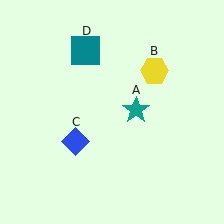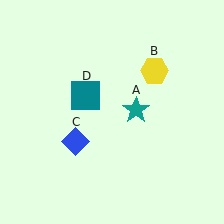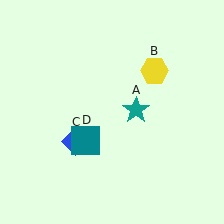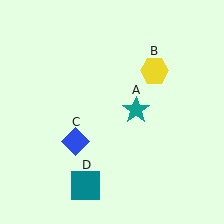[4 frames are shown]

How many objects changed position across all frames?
1 object changed position: teal square (object D).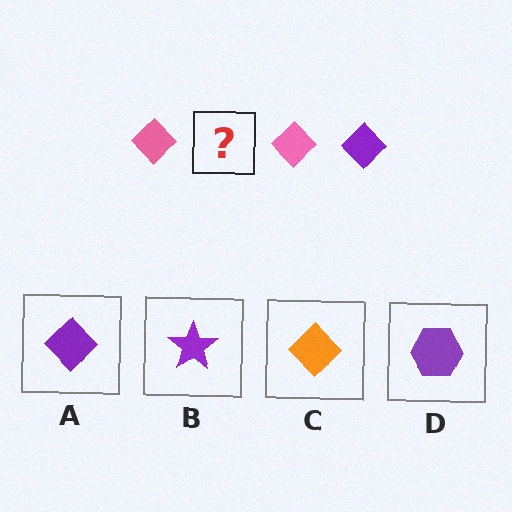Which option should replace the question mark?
Option A.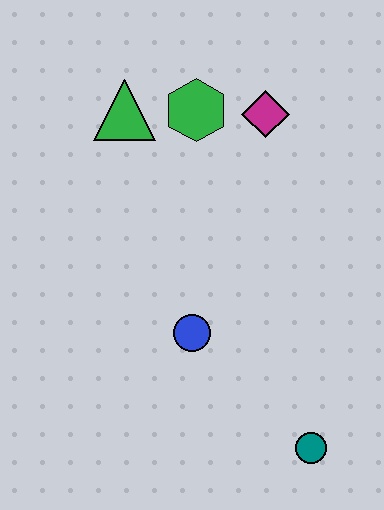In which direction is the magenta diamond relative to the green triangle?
The magenta diamond is to the right of the green triangle.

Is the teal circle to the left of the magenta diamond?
No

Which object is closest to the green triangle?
The green hexagon is closest to the green triangle.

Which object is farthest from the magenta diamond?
The teal circle is farthest from the magenta diamond.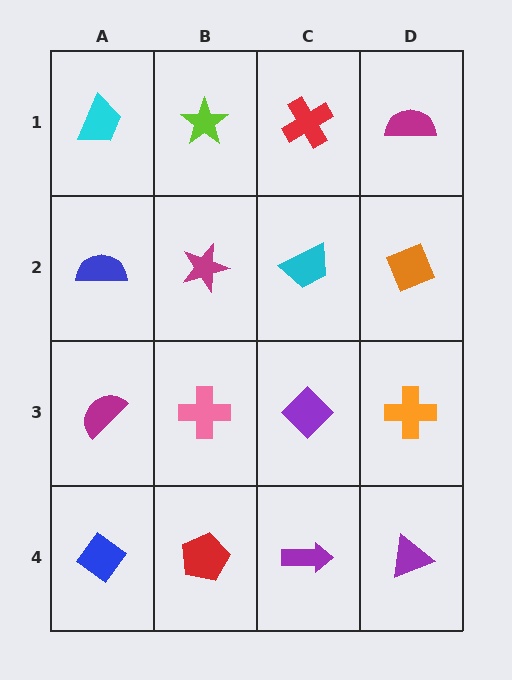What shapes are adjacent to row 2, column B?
A lime star (row 1, column B), a pink cross (row 3, column B), a blue semicircle (row 2, column A), a cyan trapezoid (row 2, column C).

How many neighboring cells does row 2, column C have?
4.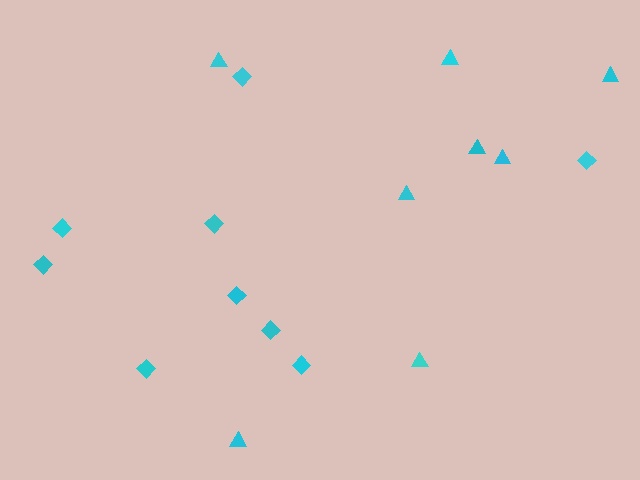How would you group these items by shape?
There are 2 groups: one group of triangles (8) and one group of diamonds (9).